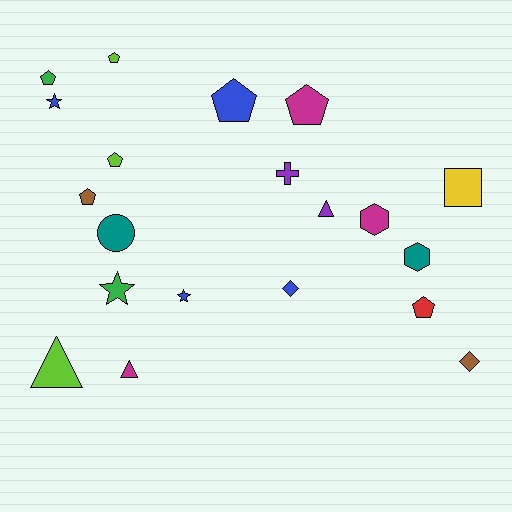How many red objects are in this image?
There is 1 red object.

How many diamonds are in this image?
There are 2 diamonds.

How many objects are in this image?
There are 20 objects.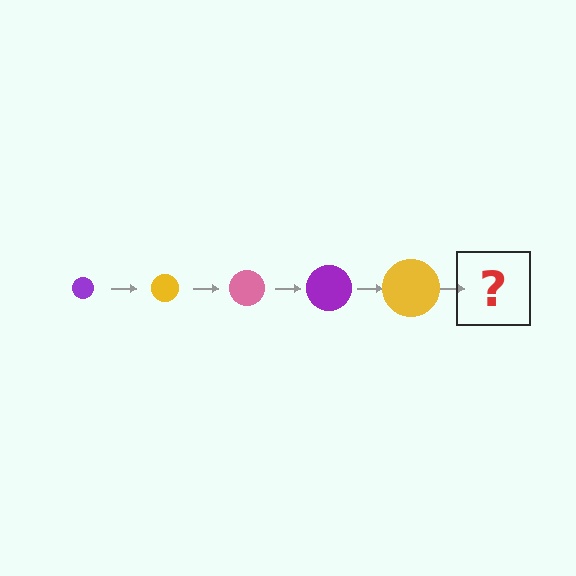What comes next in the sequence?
The next element should be a pink circle, larger than the previous one.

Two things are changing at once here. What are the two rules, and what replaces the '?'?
The two rules are that the circle grows larger each step and the color cycles through purple, yellow, and pink. The '?' should be a pink circle, larger than the previous one.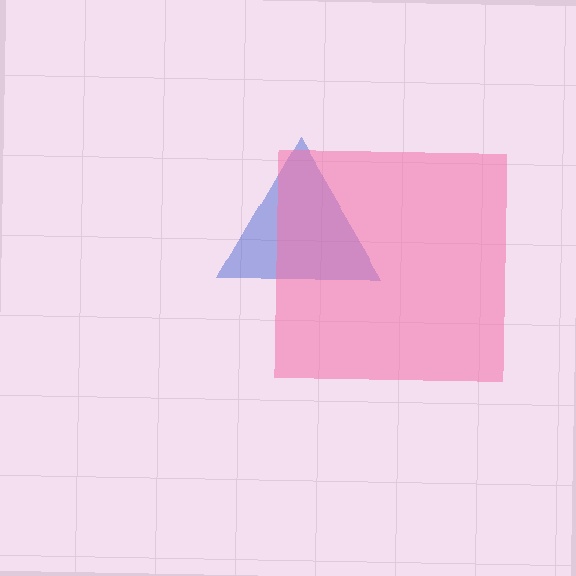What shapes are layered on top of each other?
The layered shapes are: a blue triangle, a pink square.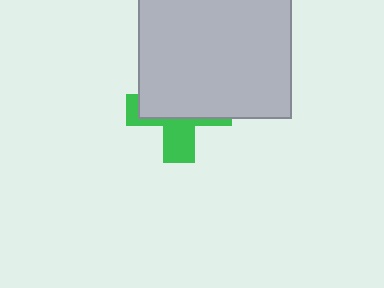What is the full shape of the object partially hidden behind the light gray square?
The partially hidden object is a green cross.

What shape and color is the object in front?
The object in front is a light gray square.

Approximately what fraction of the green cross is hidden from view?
Roughly 62% of the green cross is hidden behind the light gray square.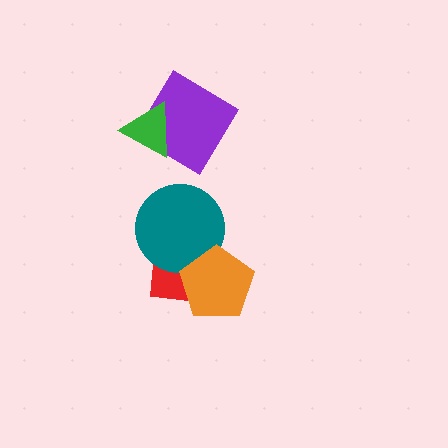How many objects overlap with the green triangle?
1 object overlaps with the green triangle.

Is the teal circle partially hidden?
Yes, it is partially covered by another shape.